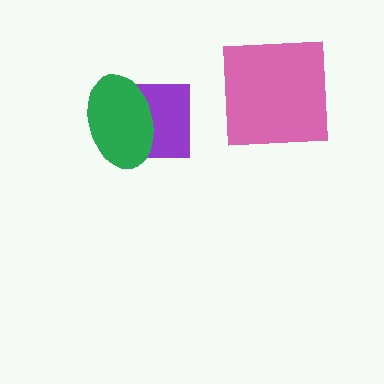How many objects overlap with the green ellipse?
1 object overlaps with the green ellipse.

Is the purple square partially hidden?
Yes, it is partially covered by another shape.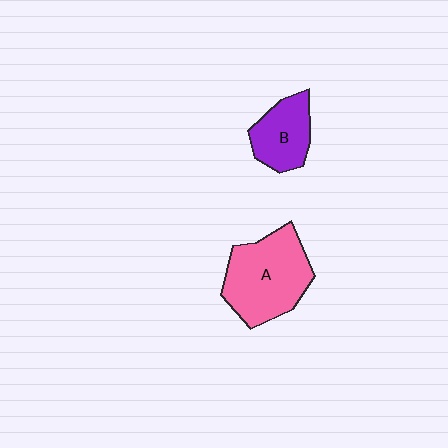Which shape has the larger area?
Shape A (pink).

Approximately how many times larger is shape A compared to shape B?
Approximately 1.7 times.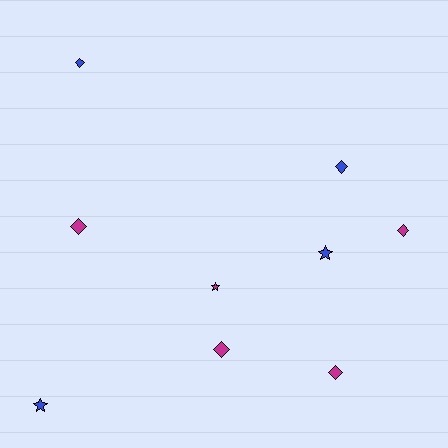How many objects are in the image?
There are 9 objects.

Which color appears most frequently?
Magenta, with 5 objects.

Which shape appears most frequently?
Diamond, with 6 objects.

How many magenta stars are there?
There is 1 magenta star.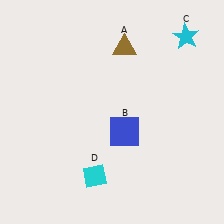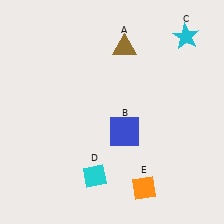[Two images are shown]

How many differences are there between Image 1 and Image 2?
There is 1 difference between the two images.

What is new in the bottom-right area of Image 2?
An orange diamond (E) was added in the bottom-right area of Image 2.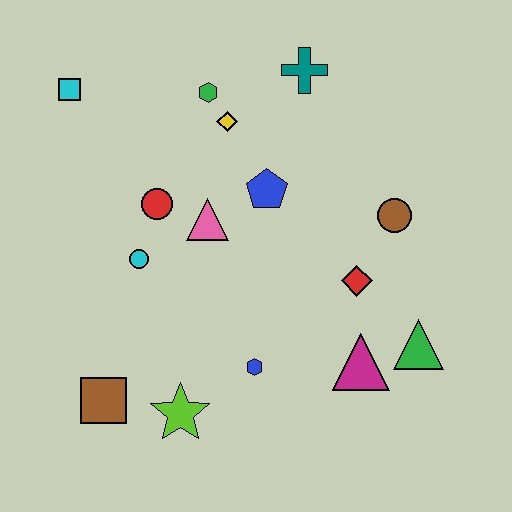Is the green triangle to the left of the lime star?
No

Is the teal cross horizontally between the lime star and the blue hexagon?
No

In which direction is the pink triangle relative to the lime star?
The pink triangle is above the lime star.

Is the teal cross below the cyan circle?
No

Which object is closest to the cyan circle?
The red circle is closest to the cyan circle.